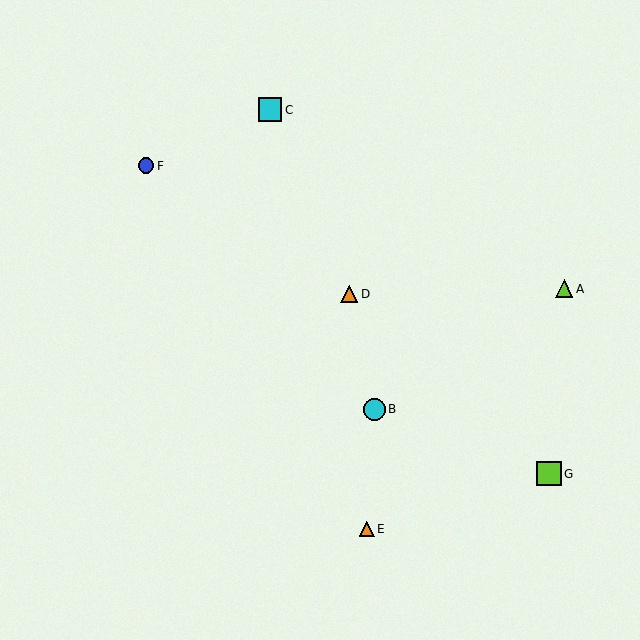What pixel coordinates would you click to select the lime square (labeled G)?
Click at (549, 474) to select the lime square G.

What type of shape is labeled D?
Shape D is an orange triangle.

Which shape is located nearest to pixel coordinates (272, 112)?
The cyan square (labeled C) at (270, 110) is nearest to that location.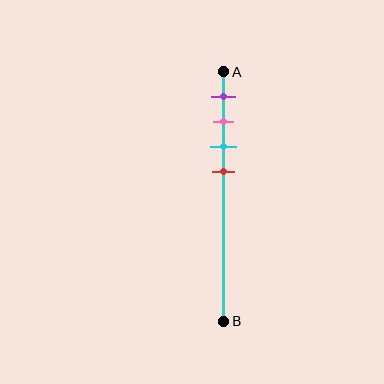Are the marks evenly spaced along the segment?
Yes, the marks are approximately evenly spaced.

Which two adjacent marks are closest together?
The pink and cyan marks are the closest adjacent pair.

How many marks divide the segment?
There are 4 marks dividing the segment.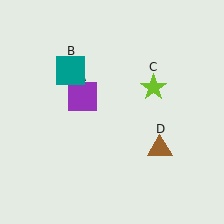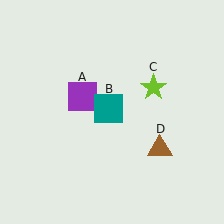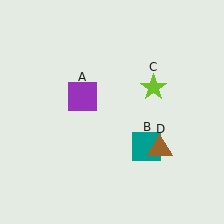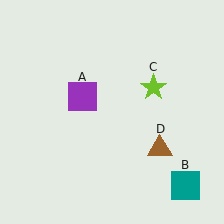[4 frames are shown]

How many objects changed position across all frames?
1 object changed position: teal square (object B).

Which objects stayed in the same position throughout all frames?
Purple square (object A) and lime star (object C) and brown triangle (object D) remained stationary.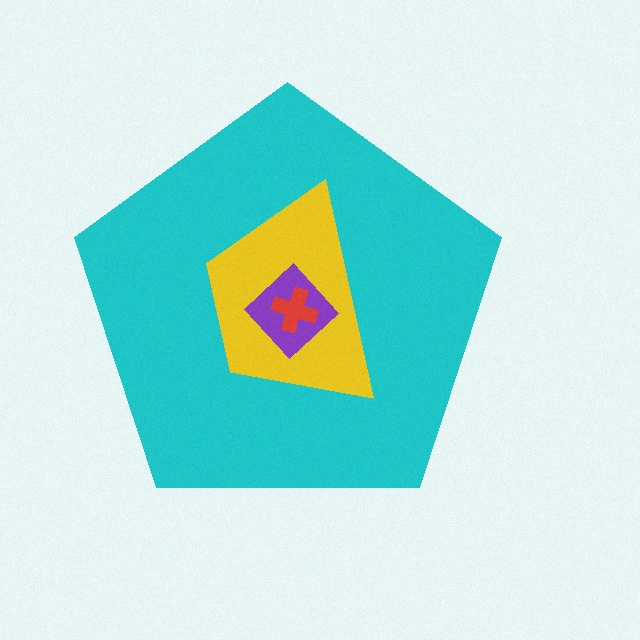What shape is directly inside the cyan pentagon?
The yellow trapezoid.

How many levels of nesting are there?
4.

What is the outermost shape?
The cyan pentagon.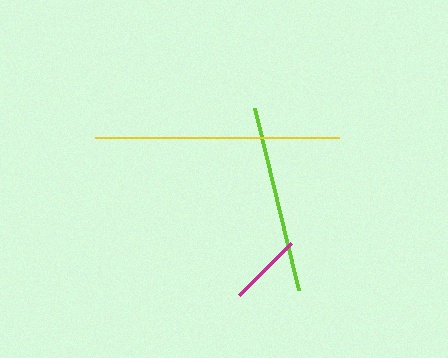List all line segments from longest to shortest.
From longest to shortest: yellow, lime, magenta.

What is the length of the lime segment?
The lime segment is approximately 187 pixels long.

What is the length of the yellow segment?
The yellow segment is approximately 243 pixels long.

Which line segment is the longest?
The yellow line is the longest at approximately 243 pixels.